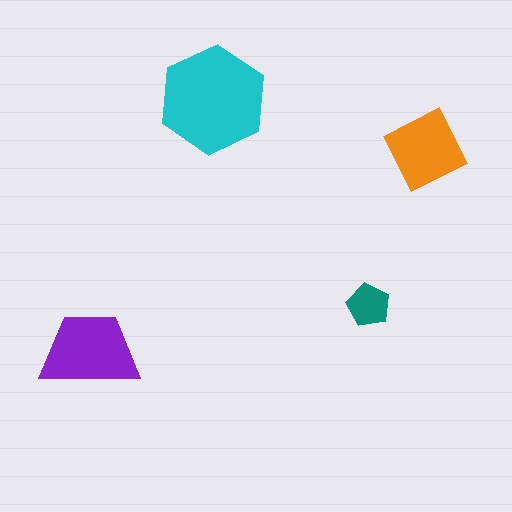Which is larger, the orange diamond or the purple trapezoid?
The purple trapezoid.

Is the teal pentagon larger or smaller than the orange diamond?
Smaller.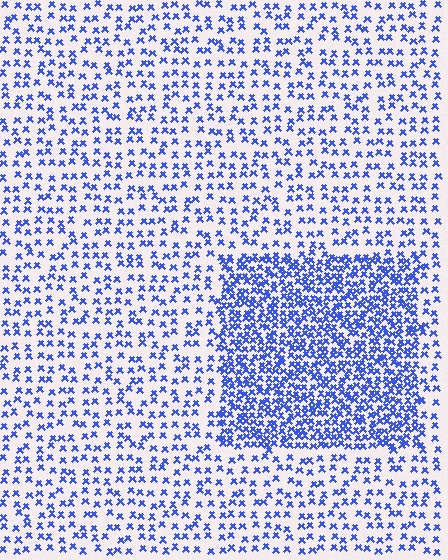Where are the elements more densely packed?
The elements are more densely packed inside the rectangle boundary.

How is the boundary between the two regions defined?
The boundary is defined by a change in element density (approximately 2.4x ratio). All elements are the same color, size, and shape.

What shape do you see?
I see a rectangle.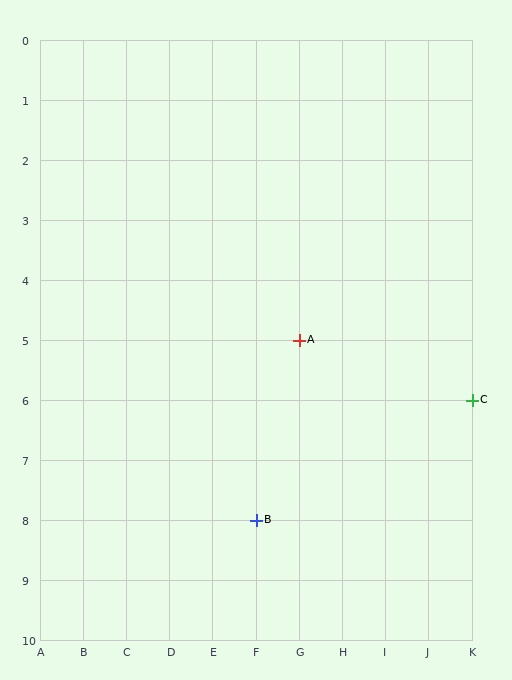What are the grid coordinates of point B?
Point B is at grid coordinates (F, 8).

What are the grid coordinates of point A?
Point A is at grid coordinates (G, 5).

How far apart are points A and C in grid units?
Points A and C are 4 columns and 1 row apart (about 4.1 grid units diagonally).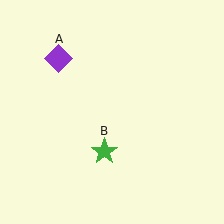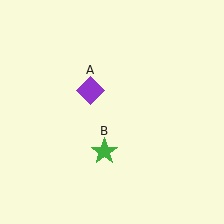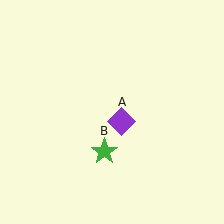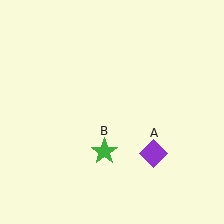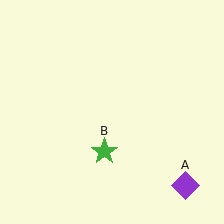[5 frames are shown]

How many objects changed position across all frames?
1 object changed position: purple diamond (object A).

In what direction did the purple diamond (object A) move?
The purple diamond (object A) moved down and to the right.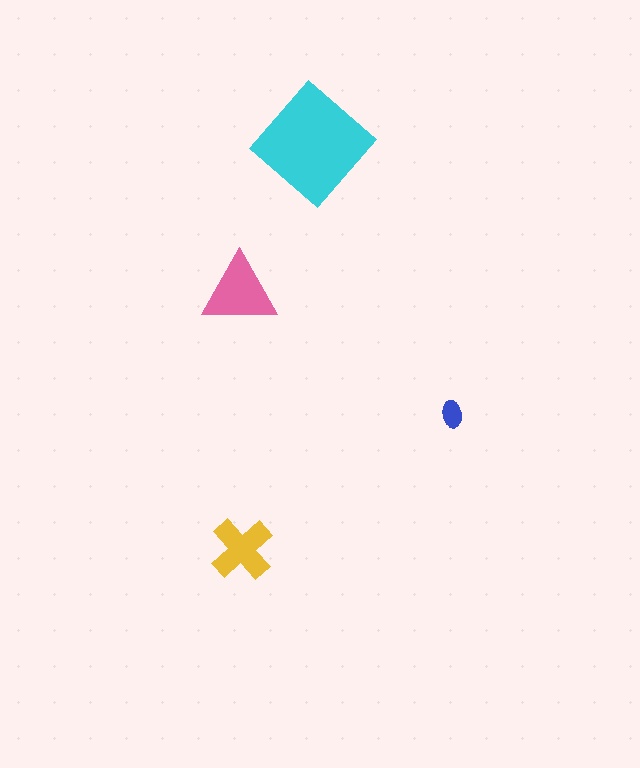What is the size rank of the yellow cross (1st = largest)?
3rd.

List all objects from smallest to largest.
The blue ellipse, the yellow cross, the pink triangle, the cyan diamond.